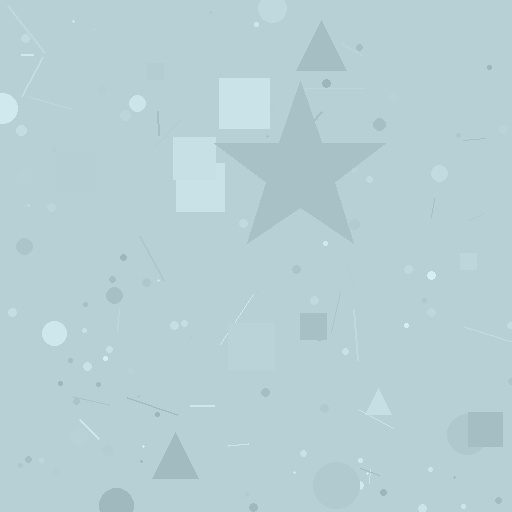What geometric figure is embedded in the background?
A star is embedded in the background.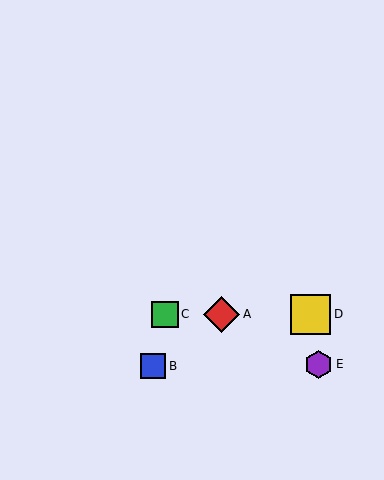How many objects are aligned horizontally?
3 objects (A, C, D) are aligned horizontally.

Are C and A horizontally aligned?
Yes, both are at y≈314.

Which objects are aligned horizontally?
Objects A, C, D are aligned horizontally.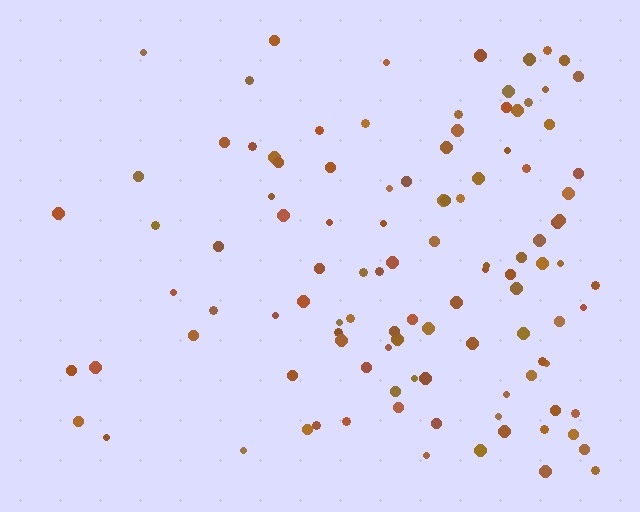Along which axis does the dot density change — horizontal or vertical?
Horizontal.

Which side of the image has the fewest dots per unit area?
The left.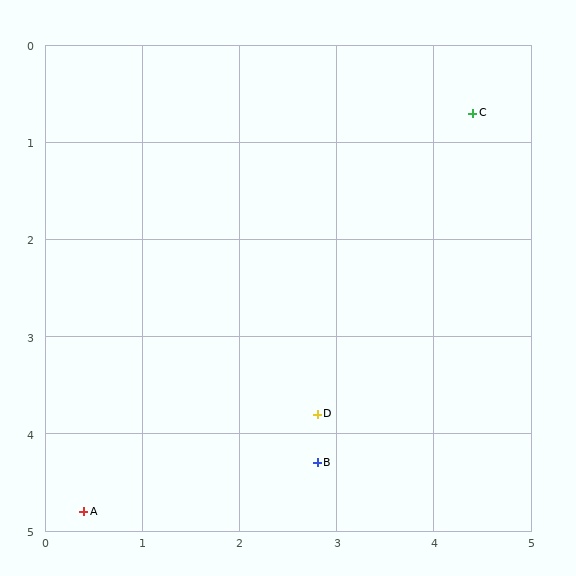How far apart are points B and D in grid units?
Points B and D are about 0.5 grid units apart.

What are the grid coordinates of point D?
Point D is at approximately (2.8, 3.8).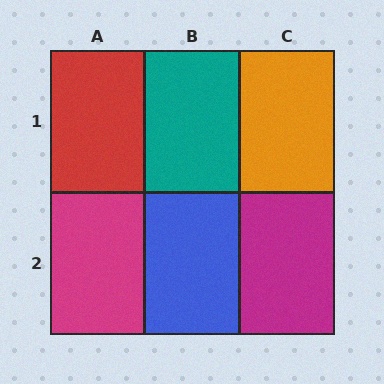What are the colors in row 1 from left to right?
Red, teal, orange.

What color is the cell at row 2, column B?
Blue.